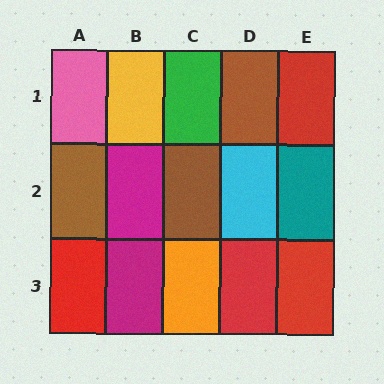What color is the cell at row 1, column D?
Brown.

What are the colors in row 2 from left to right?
Brown, magenta, brown, cyan, teal.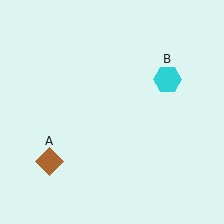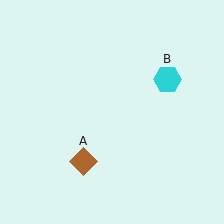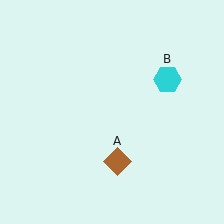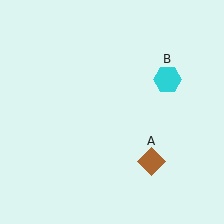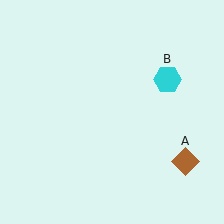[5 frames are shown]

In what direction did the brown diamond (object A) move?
The brown diamond (object A) moved right.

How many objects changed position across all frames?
1 object changed position: brown diamond (object A).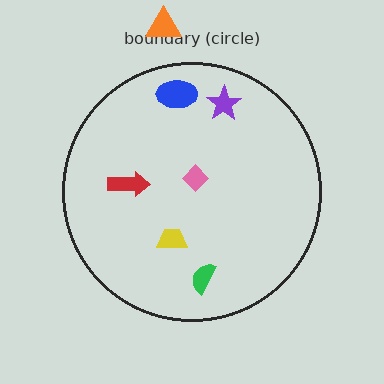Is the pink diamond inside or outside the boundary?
Inside.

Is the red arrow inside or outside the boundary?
Inside.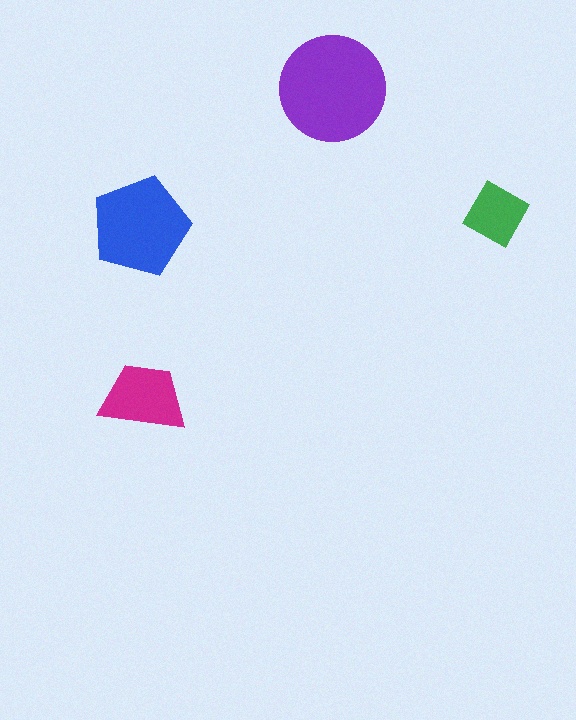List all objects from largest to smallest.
The purple circle, the blue pentagon, the magenta trapezoid, the green square.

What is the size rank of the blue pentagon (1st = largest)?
2nd.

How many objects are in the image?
There are 4 objects in the image.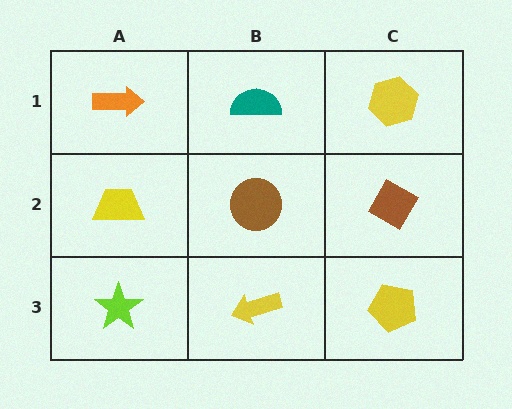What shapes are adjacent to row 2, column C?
A yellow hexagon (row 1, column C), a yellow pentagon (row 3, column C), a brown circle (row 2, column B).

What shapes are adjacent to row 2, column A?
An orange arrow (row 1, column A), a lime star (row 3, column A), a brown circle (row 2, column B).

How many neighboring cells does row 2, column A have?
3.